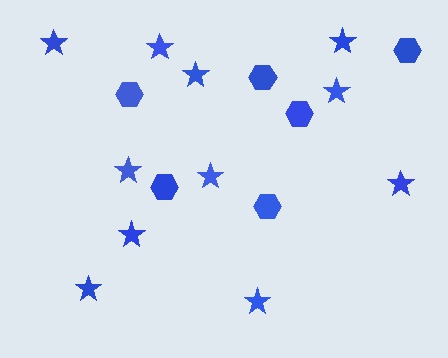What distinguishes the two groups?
There are 2 groups: one group of hexagons (6) and one group of stars (11).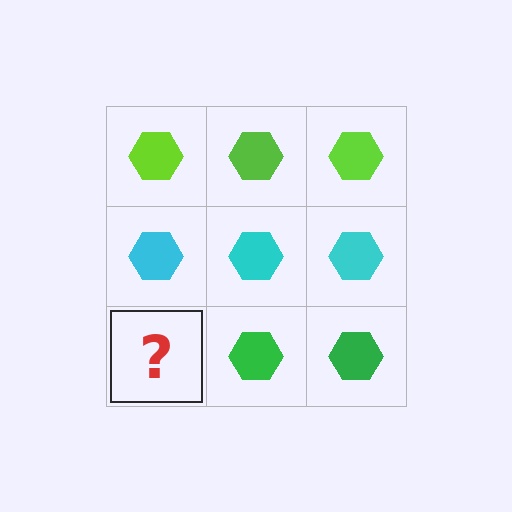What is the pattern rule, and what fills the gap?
The rule is that each row has a consistent color. The gap should be filled with a green hexagon.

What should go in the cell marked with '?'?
The missing cell should contain a green hexagon.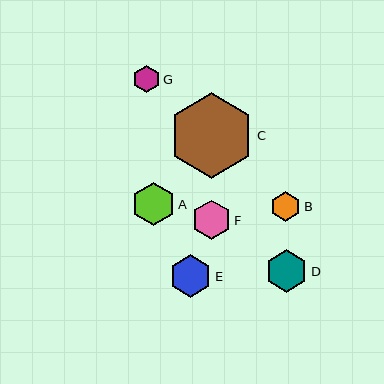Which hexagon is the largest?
Hexagon C is the largest with a size of approximately 85 pixels.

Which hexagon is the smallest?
Hexagon G is the smallest with a size of approximately 27 pixels.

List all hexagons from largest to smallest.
From largest to smallest: C, A, E, D, F, B, G.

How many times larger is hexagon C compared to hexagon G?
Hexagon C is approximately 3.1 times the size of hexagon G.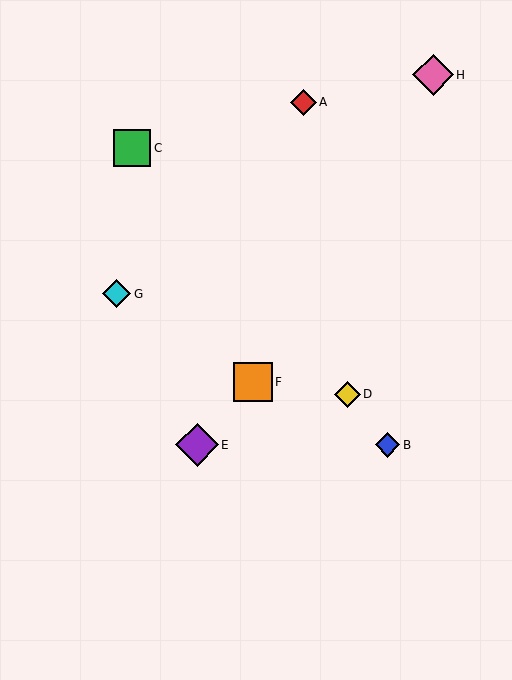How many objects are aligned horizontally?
2 objects (B, E) are aligned horizontally.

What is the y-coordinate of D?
Object D is at y≈394.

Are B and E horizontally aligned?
Yes, both are at y≈445.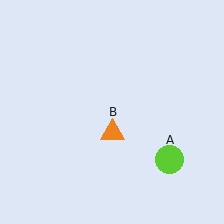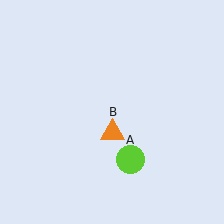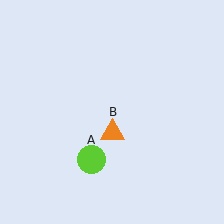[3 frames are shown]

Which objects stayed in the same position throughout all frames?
Orange triangle (object B) remained stationary.